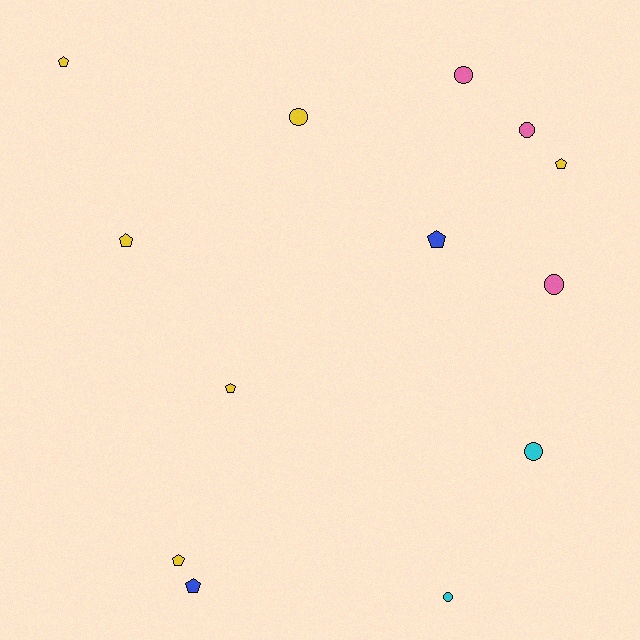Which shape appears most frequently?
Pentagon, with 7 objects.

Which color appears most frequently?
Yellow, with 6 objects.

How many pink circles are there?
There are 3 pink circles.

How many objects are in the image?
There are 13 objects.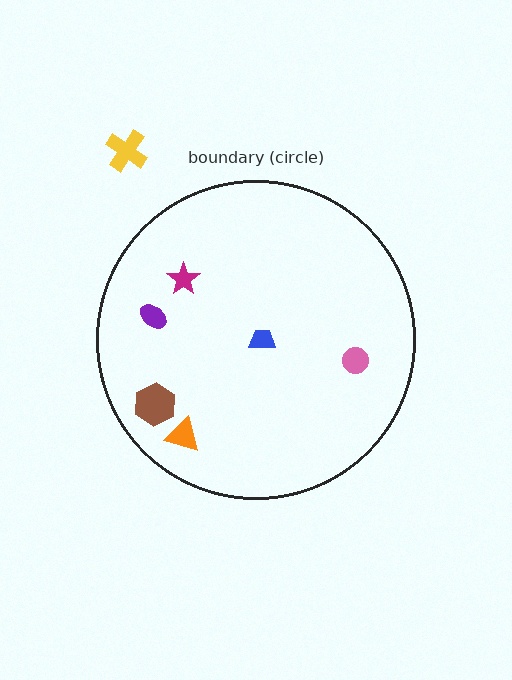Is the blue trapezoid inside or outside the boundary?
Inside.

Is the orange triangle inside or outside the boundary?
Inside.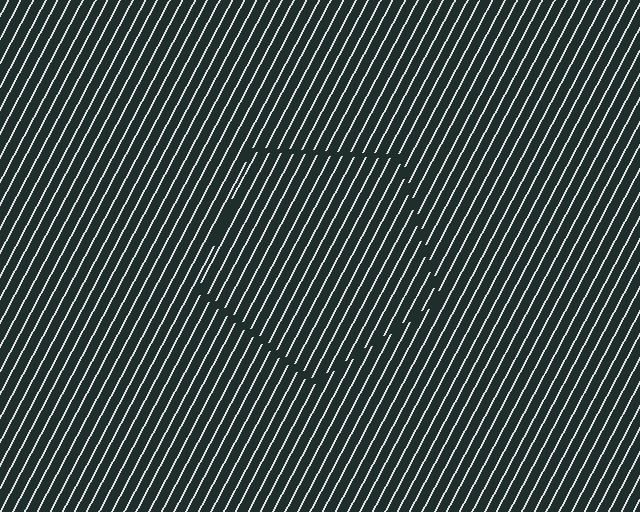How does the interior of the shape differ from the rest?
The interior of the shape contains the same grating, shifted by half a period — the contour is defined by the phase discontinuity where line-ends from the inner and outer gratings abut.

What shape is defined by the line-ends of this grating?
An illusory pentagon. The interior of the shape contains the same grating, shifted by half a period — the contour is defined by the phase discontinuity where line-ends from the inner and outer gratings abut.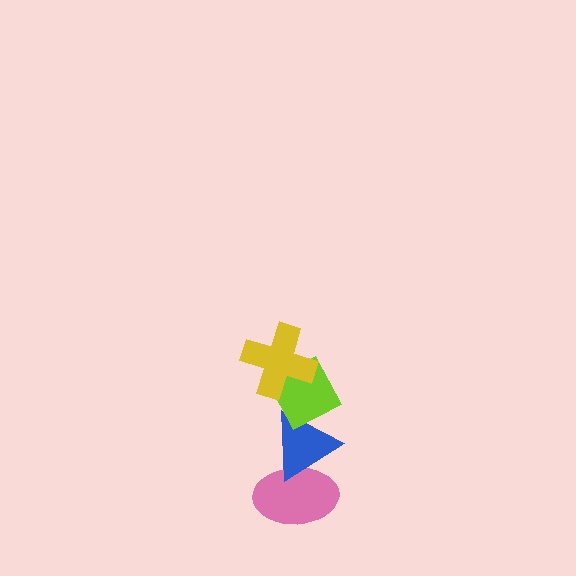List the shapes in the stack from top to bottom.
From top to bottom: the yellow cross, the lime diamond, the blue triangle, the pink ellipse.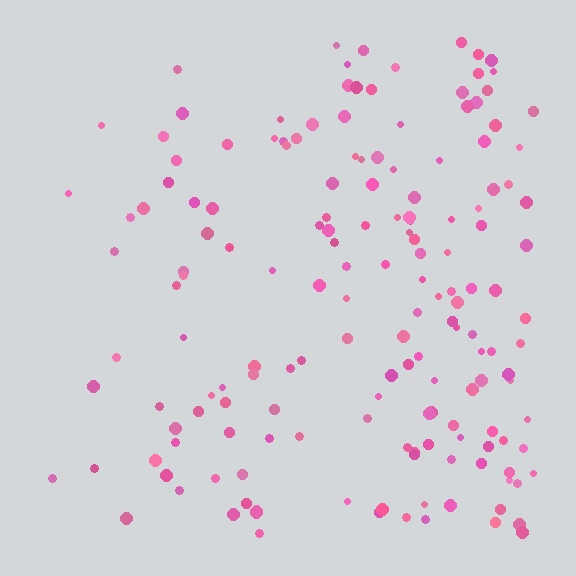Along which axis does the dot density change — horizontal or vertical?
Horizontal.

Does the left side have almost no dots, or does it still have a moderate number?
Still a moderate number, just noticeably fewer than the right.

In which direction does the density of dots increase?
From left to right, with the right side densest.